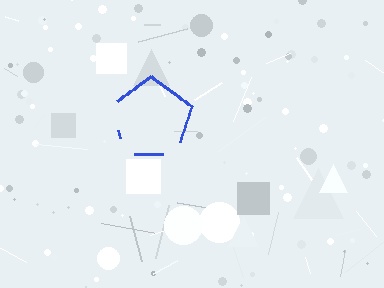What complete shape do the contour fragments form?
The contour fragments form a pentagon.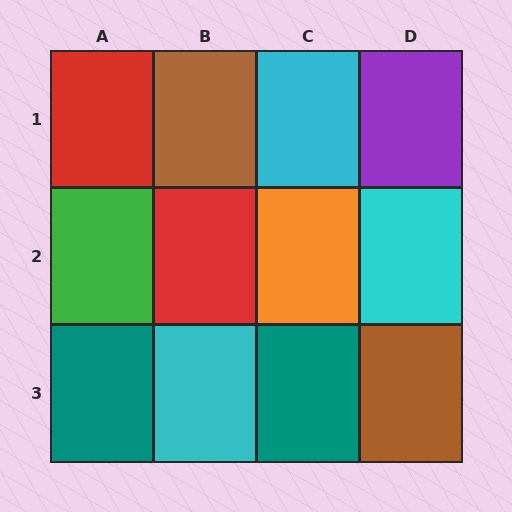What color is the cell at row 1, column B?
Brown.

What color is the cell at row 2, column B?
Red.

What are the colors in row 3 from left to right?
Teal, cyan, teal, brown.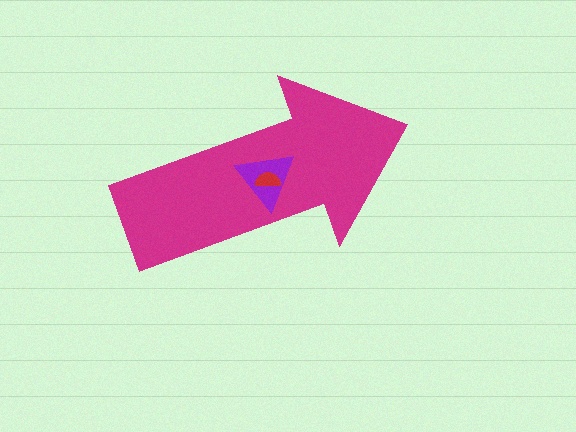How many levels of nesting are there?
3.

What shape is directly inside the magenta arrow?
The purple triangle.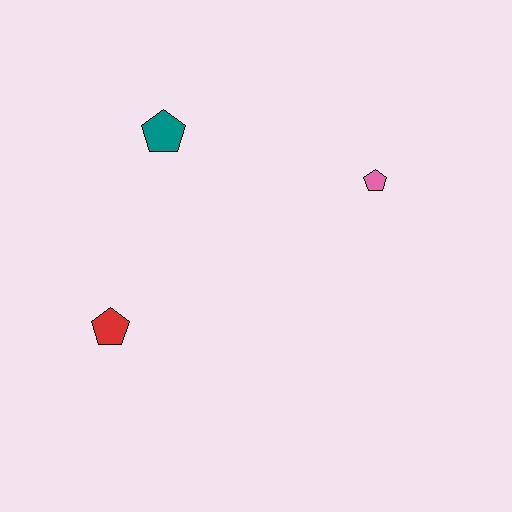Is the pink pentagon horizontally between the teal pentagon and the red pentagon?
No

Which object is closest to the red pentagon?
The teal pentagon is closest to the red pentagon.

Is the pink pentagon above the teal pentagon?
No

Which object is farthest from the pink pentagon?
The red pentagon is farthest from the pink pentagon.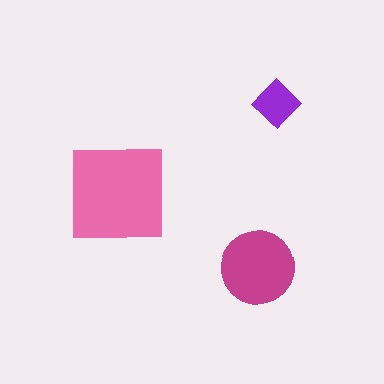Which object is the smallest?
The purple diamond.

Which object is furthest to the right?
The purple diamond is rightmost.